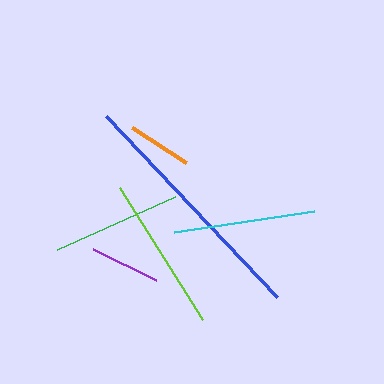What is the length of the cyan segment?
The cyan segment is approximately 142 pixels long.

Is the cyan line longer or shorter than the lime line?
The lime line is longer than the cyan line.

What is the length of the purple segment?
The purple segment is approximately 70 pixels long.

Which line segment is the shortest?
The orange line is the shortest at approximately 64 pixels.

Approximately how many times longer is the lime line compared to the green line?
The lime line is approximately 1.2 times the length of the green line.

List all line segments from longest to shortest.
From longest to shortest: blue, lime, cyan, green, purple, orange.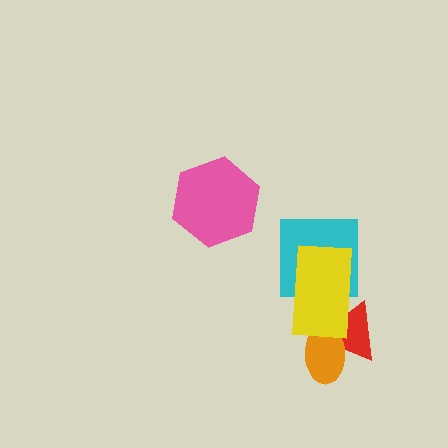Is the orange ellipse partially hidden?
Yes, it is partially covered by another shape.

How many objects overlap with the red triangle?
2 objects overlap with the red triangle.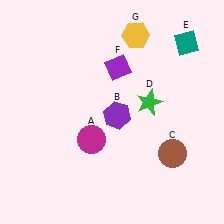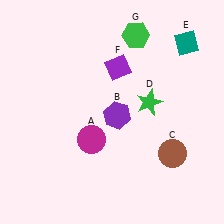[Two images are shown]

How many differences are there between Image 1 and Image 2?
There is 1 difference between the two images.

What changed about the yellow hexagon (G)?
In Image 1, G is yellow. In Image 2, it changed to green.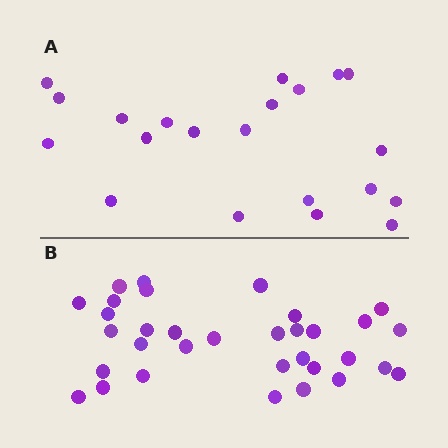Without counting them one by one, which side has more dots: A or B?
Region B (the bottom region) has more dots.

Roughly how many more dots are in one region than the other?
Region B has roughly 12 or so more dots than region A.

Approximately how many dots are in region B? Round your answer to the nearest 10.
About 30 dots. (The exact count is 33, which rounds to 30.)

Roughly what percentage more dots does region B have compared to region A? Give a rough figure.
About 55% more.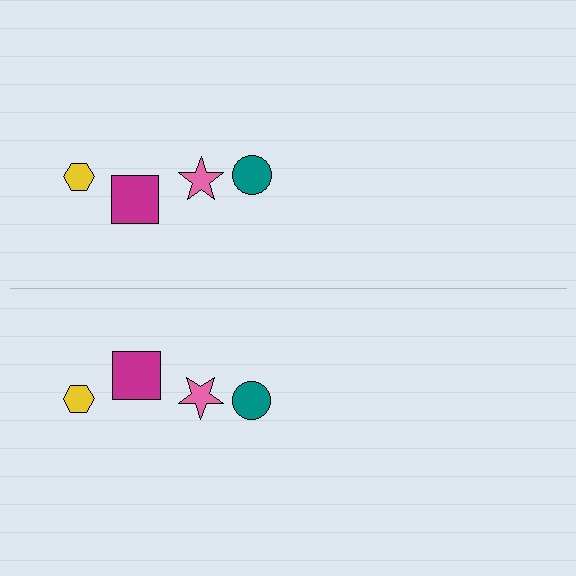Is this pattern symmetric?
Yes, this pattern has bilateral (reflection) symmetry.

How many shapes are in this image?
There are 8 shapes in this image.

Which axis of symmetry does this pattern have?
The pattern has a horizontal axis of symmetry running through the center of the image.